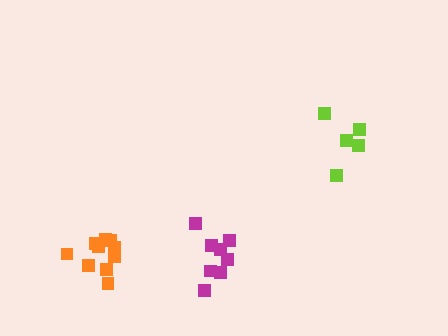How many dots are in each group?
Group 1: 10 dots, Group 2: 8 dots, Group 3: 5 dots (23 total).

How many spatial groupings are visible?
There are 3 spatial groupings.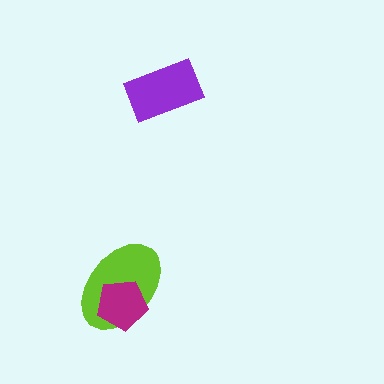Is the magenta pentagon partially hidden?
No, no other shape covers it.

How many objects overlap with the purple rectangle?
0 objects overlap with the purple rectangle.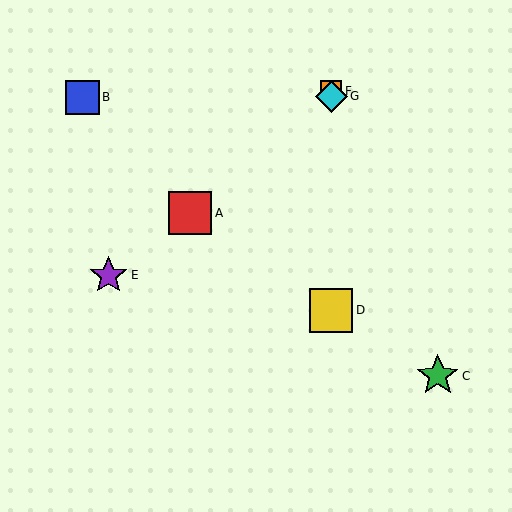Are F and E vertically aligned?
No, F is at x≈331 and E is at x≈109.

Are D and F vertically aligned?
Yes, both are at x≈331.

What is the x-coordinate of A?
Object A is at x≈190.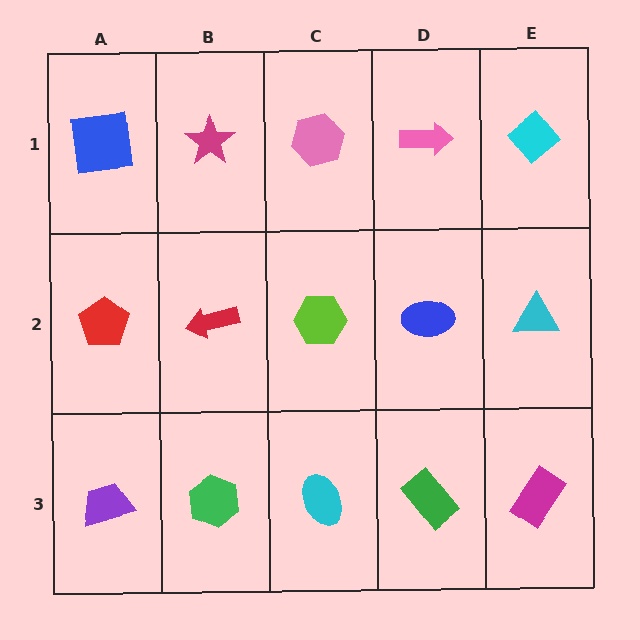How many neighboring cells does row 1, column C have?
3.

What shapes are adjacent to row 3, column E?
A cyan triangle (row 2, column E), a green rectangle (row 3, column D).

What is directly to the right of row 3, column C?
A green rectangle.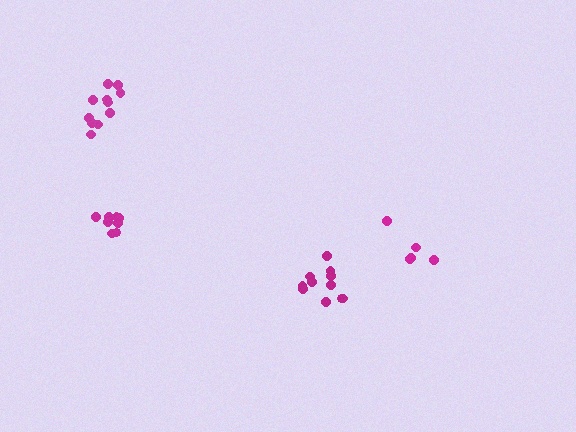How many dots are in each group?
Group 1: 5 dots, Group 2: 11 dots, Group 3: 8 dots, Group 4: 11 dots (35 total).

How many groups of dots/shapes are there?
There are 4 groups.